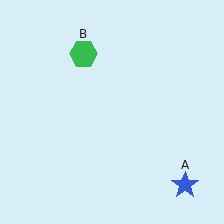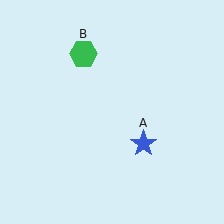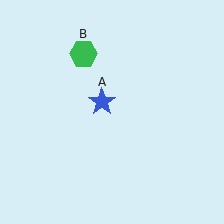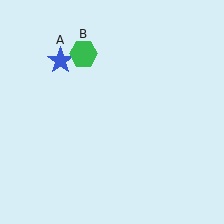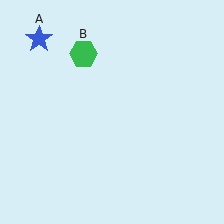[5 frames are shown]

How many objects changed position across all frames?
1 object changed position: blue star (object A).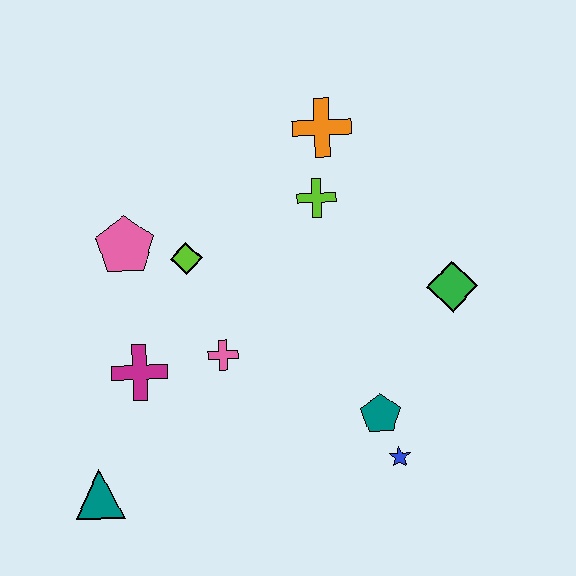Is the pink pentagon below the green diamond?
No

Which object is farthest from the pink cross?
The orange cross is farthest from the pink cross.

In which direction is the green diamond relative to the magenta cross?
The green diamond is to the right of the magenta cross.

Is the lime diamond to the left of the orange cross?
Yes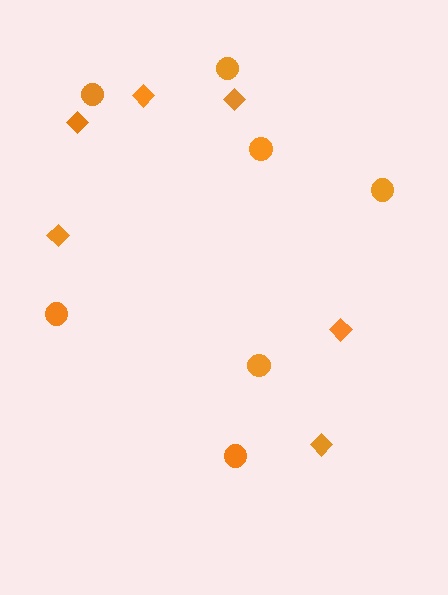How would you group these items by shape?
There are 2 groups: one group of diamonds (6) and one group of circles (7).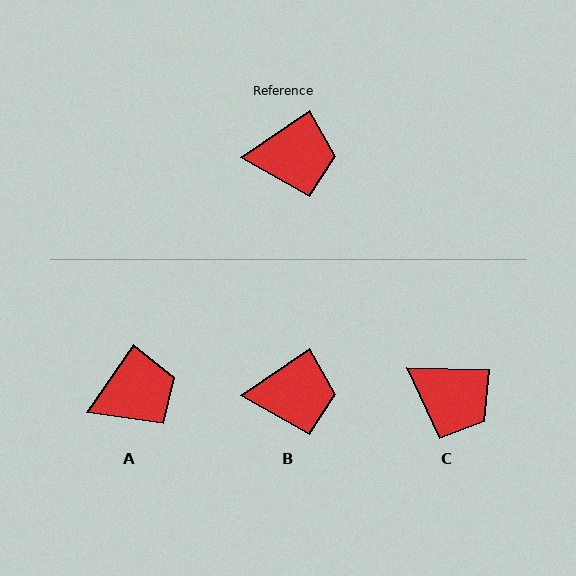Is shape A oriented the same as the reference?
No, it is off by about 21 degrees.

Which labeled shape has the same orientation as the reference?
B.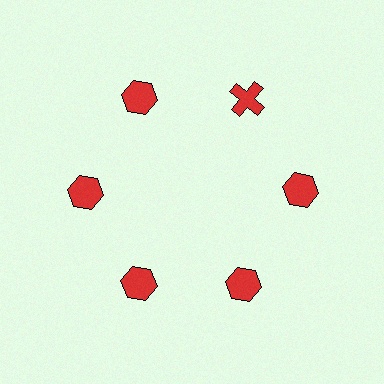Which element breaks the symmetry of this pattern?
The red cross at roughly the 1 o'clock position breaks the symmetry. All other shapes are red hexagons.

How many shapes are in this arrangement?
There are 6 shapes arranged in a ring pattern.